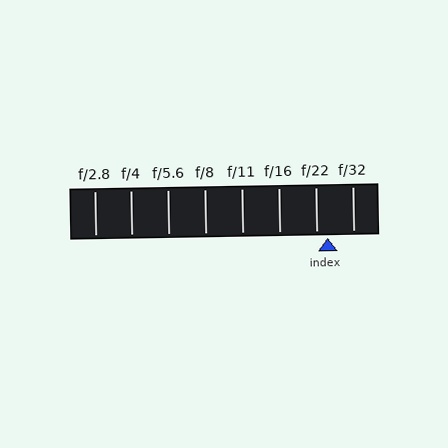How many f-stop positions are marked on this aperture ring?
There are 8 f-stop positions marked.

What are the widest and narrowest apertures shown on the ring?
The widest aperture shown is f/2.8 and the narrowest is f/32.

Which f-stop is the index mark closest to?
The index mark is closest to f/22.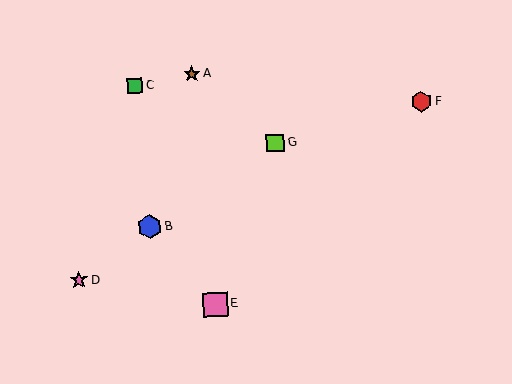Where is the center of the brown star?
The center of the brown star is at (192, 74).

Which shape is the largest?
The pink square (labeled E) is the largest.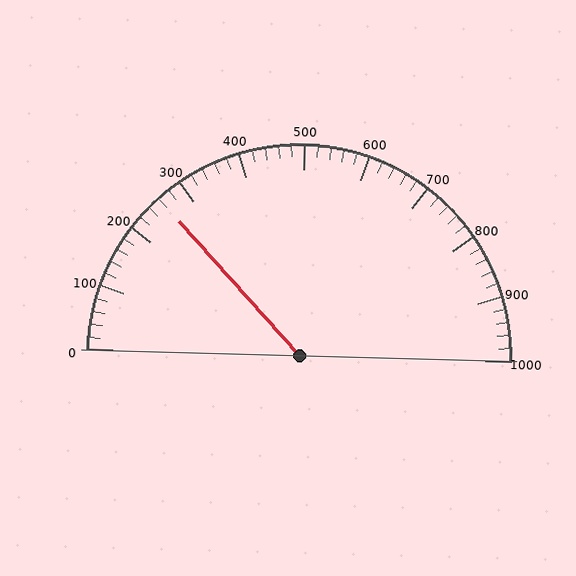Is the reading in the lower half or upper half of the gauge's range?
The reading is in the lower half of the range (0 to 1000).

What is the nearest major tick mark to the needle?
The nearest major tick mark is 300.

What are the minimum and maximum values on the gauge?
The gauge ranges from 0 to 1000.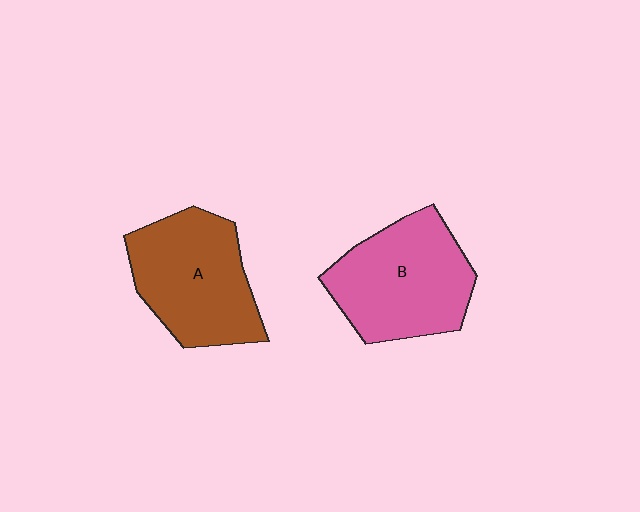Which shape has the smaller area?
Shape A (brown).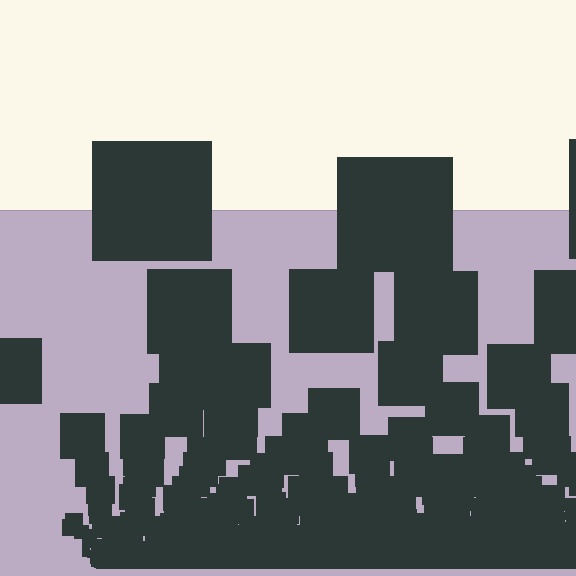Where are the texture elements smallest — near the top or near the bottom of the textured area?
Near the bottom.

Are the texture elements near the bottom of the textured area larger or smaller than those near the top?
Smaller. The gradient is inverted — elements near the bottom are smaller and denser.